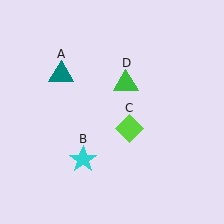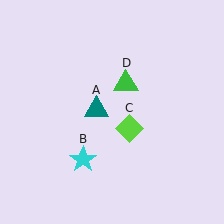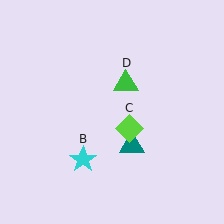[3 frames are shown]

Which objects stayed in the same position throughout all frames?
Cyan star (object B) and lime diamond (object C) and green triangle (object D) remained stationary.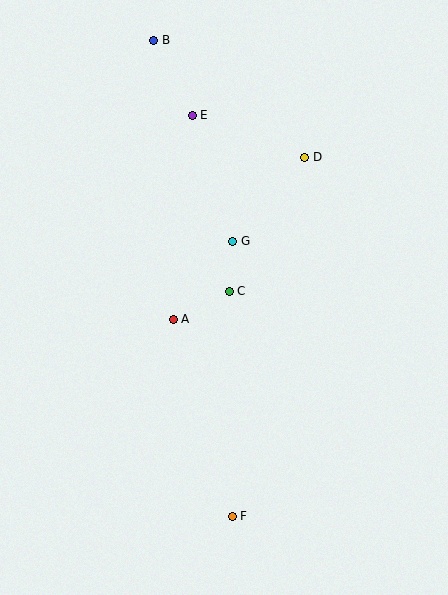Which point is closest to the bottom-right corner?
Point F is closest to the bottom-right corner.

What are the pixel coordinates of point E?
Point E is at (192, 115).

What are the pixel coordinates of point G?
Point G is at (232, 241).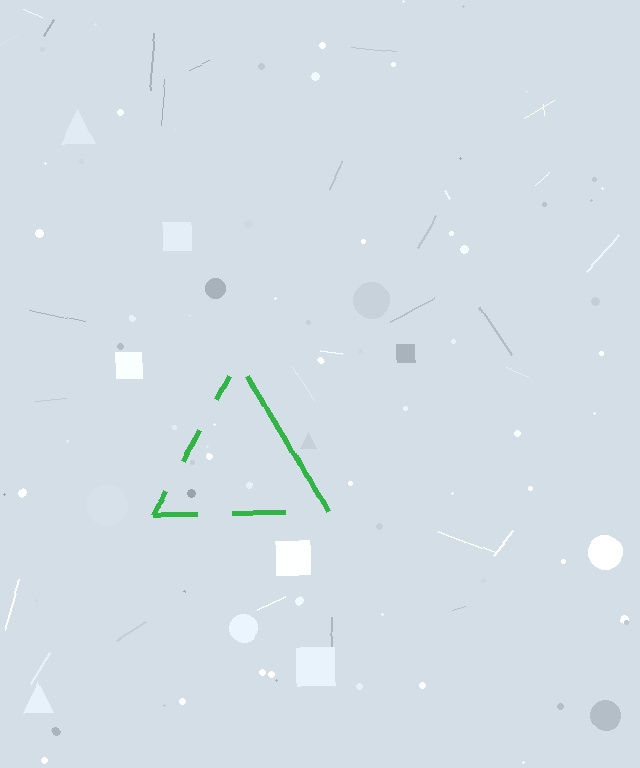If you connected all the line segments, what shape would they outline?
They would outline a triangle.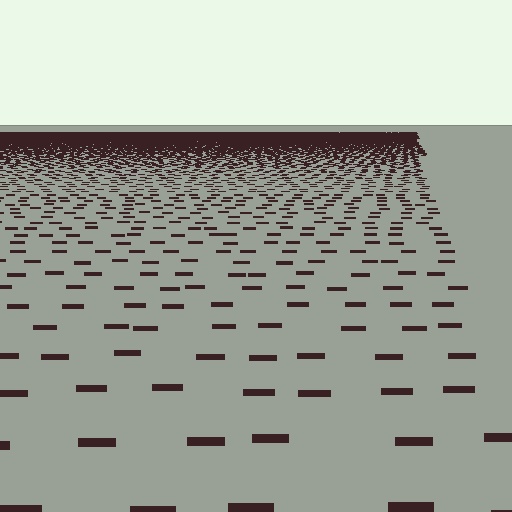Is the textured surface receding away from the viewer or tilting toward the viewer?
The surface is receding away from the viewer. Texture elements get smaller and denser toward the top.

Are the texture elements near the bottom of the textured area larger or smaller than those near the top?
Larger. Near the bottom, elements are closer to the viewer and appear at a bigger on-screen size.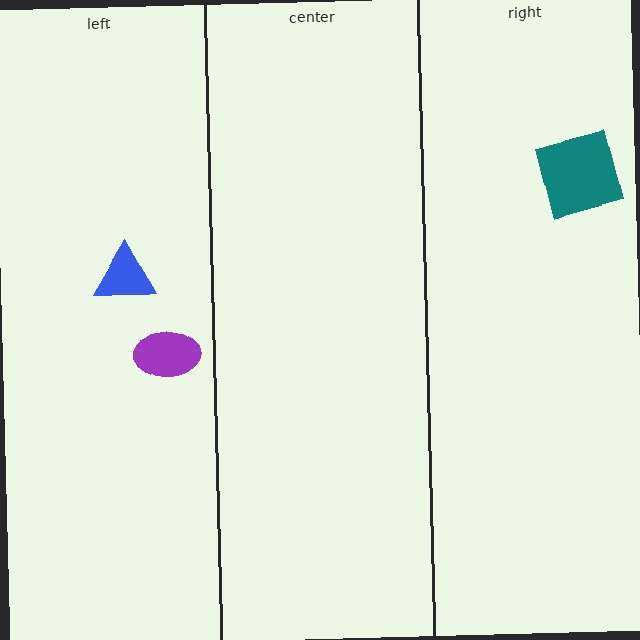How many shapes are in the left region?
2.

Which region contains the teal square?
The right region.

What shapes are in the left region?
The purple ellipse, the blue triangle.